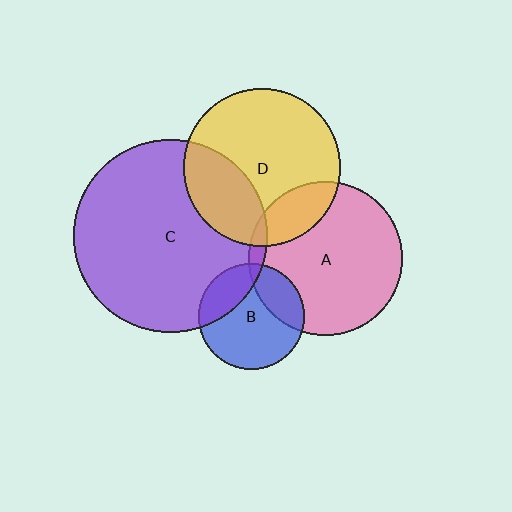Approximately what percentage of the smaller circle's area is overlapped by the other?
Approximately 25%.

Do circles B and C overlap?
Yes.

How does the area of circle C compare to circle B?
Approximately 3.3 times.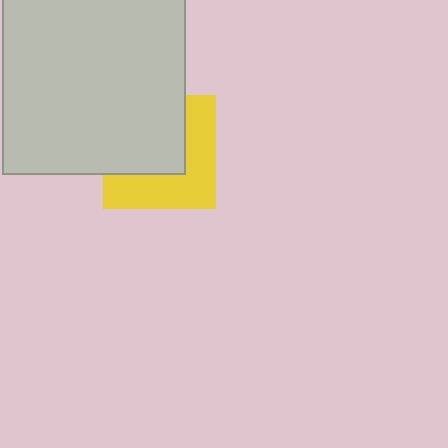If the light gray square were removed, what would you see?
You would see the complete yellow square.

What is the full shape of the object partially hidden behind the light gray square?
The partially hidden object is a yellow square.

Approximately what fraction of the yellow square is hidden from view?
Roughly 51% of the yellow square is hidden behind the light gray square.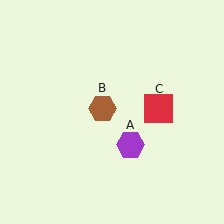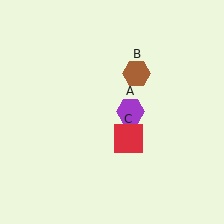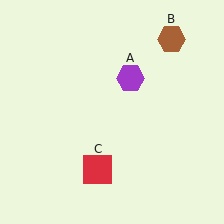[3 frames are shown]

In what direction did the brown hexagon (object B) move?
The brown hexagon (object B) moved up and to the right.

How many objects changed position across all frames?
3 objects changed position: purple hexagon (object A), brown hexagon (object B), red square (object C).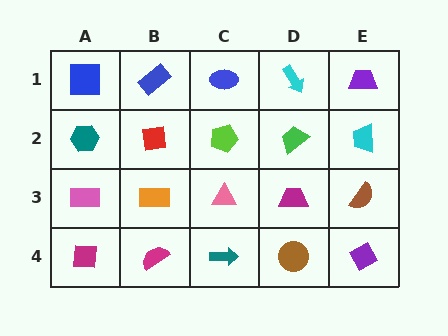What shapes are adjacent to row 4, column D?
A magenta trapezoid (row 3, column D), a teal arrow (row 4, column C), a purple diamond (row 4, column E).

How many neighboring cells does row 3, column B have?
4.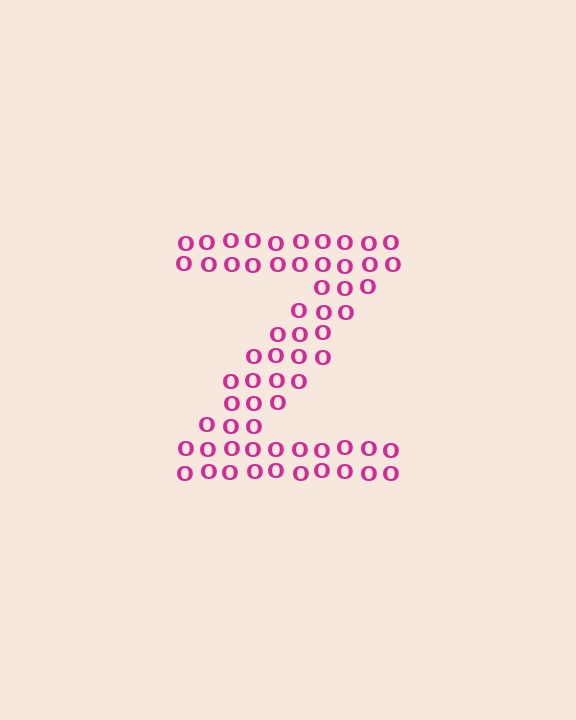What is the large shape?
The large shape is the letter Z.